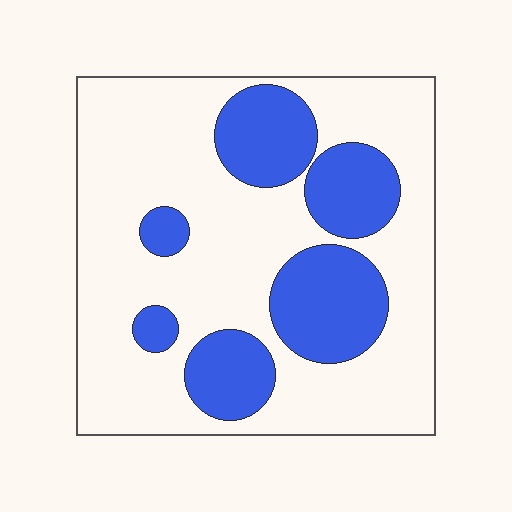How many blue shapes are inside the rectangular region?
6.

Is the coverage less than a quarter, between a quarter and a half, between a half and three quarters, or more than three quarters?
Between a quarter and a half.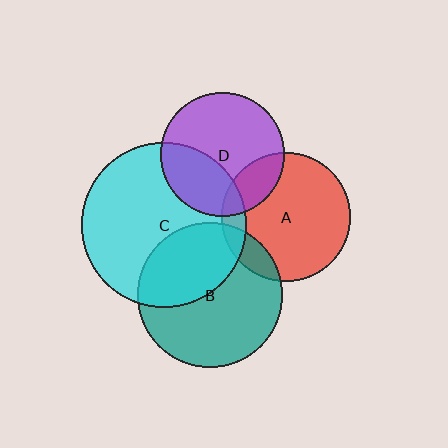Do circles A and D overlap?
Yes.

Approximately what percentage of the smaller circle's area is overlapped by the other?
Approximately 20%.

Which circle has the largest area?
Circle C (cyan).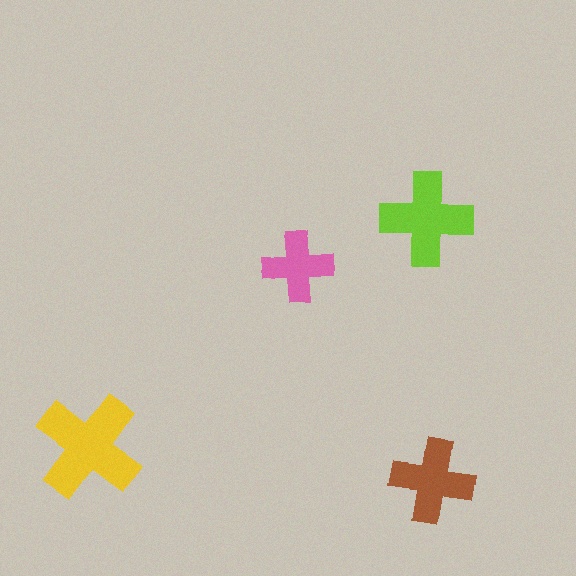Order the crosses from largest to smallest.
the yellow one, the lime one, the brown one, the pink one.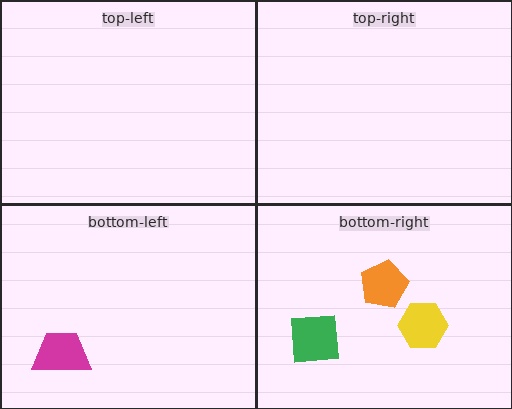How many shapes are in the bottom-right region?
3.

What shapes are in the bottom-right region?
The orange pentagon, the green square, the yellow hexagon.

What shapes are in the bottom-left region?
The magenta trapezoid.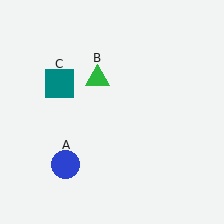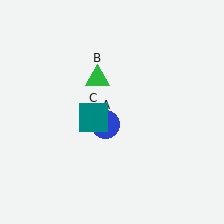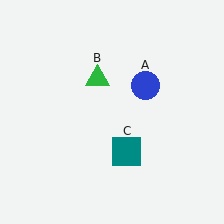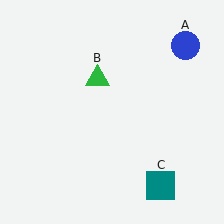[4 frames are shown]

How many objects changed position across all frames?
2 objects changed position: blue circle (object A), teal square (object C).